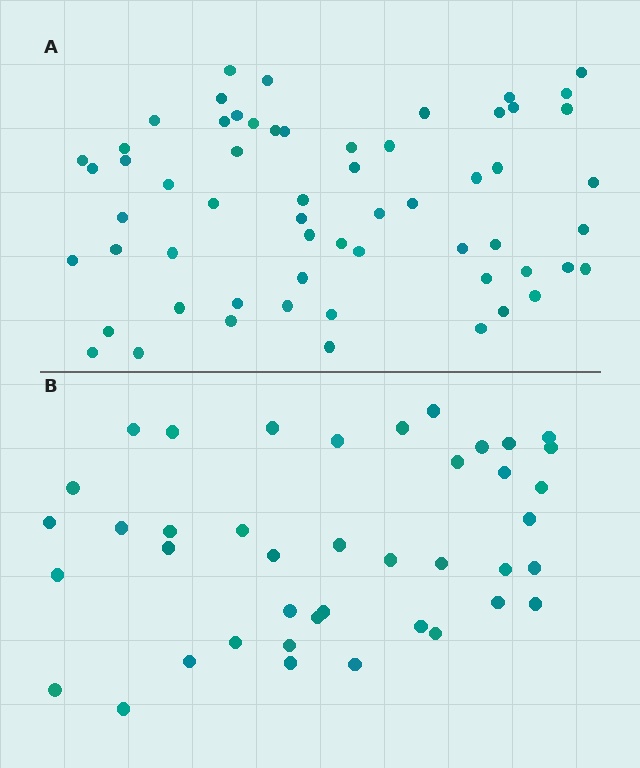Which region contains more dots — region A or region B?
Region A (the top region) has more dots.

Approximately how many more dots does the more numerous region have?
Region A has approximately 20 more dots than region B.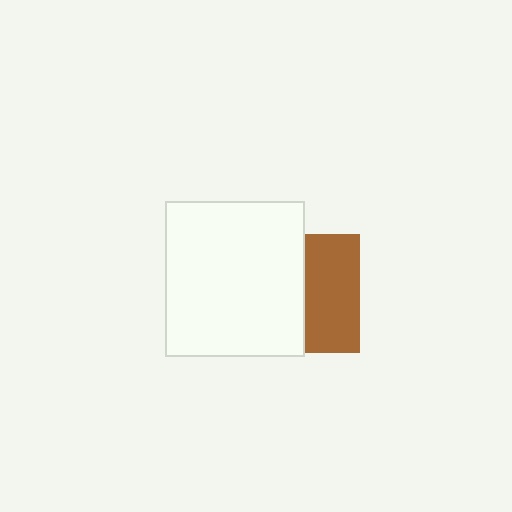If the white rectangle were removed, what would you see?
You would see the complete brown square.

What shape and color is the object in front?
The object in front is a white rectangle.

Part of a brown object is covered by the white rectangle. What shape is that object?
It is a square.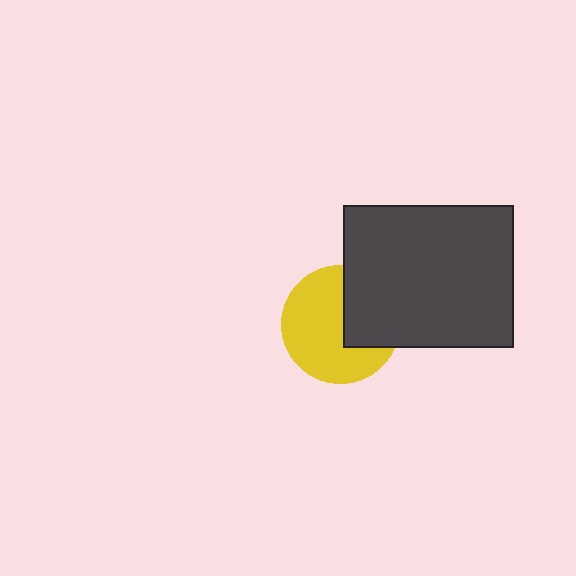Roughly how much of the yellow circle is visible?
Most of it is visible (roughly 65%).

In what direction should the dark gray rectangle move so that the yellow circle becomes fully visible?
The dark gray rectangle should move right. That is the shortest direction to clear the overlap and leave the yellow circle fully visible.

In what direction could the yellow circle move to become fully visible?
The yellow circle could move left. That would shift it out from behind the dark gray rectangle entirely.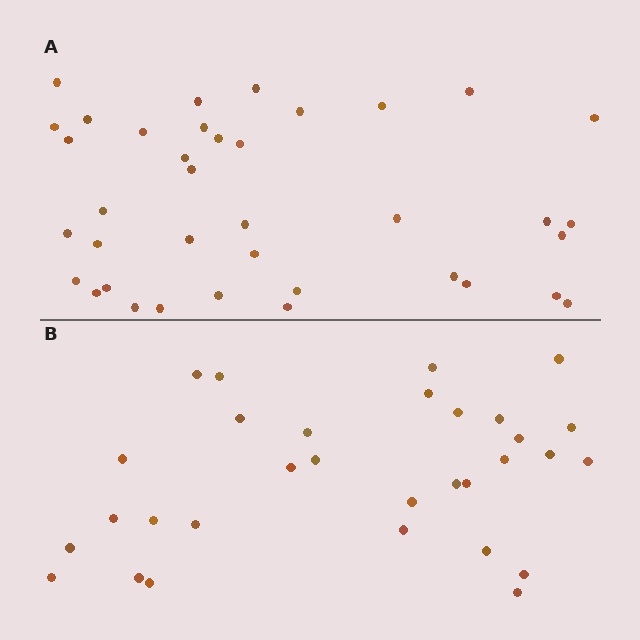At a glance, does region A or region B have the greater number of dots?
Region A (the top region) has more dots.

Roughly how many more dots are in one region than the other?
Region A has roughly 8 or so more dots than region B.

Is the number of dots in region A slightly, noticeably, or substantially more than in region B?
Region A has only slightly more — the two regions are fairly close. The ratio is roughly 1.2 to 1.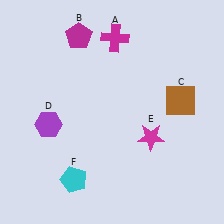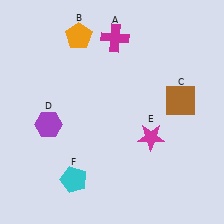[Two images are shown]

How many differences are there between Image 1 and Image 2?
There is 1 difference between the two images.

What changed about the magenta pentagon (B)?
In Image 1, B is magenta. In Image 2, it changed to orange.